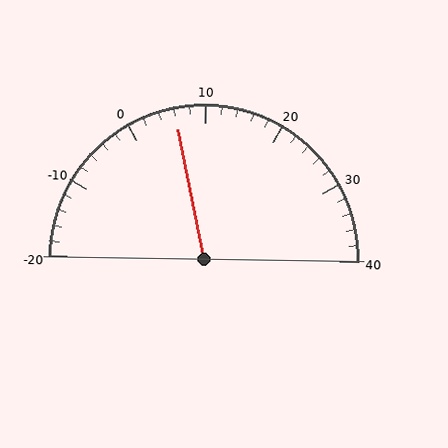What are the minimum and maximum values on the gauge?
The gauge ranges from -20 to 40.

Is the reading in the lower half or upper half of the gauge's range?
The reading is in the lower half of the range (-20 to 40).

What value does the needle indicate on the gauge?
The needle indicates approximately 6.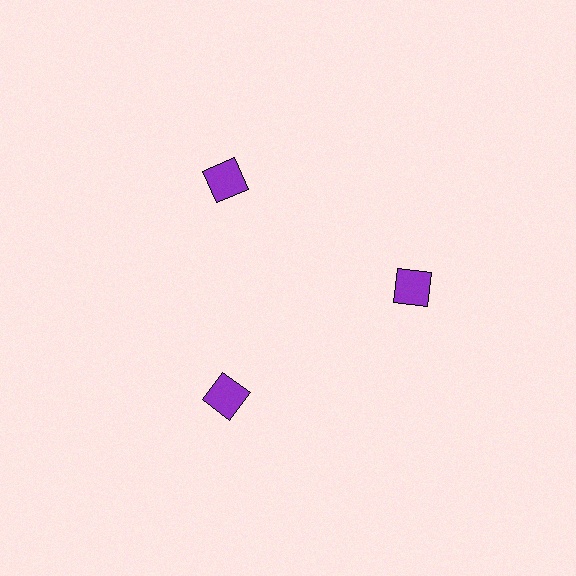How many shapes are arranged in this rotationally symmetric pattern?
There are 3 shapes, arranged in 3 groups of 1.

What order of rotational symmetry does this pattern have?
This pattern has 3-fold rotational symmetry.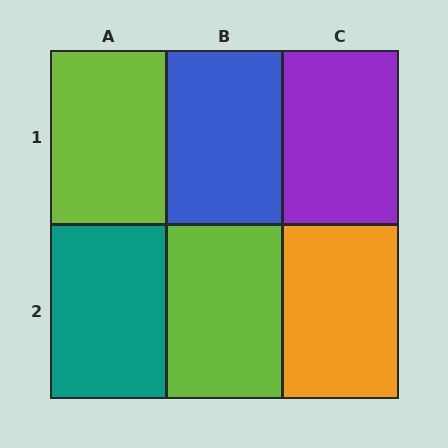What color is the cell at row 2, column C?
Orange.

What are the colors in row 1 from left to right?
Lime, blue, purple.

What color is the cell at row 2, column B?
Lime.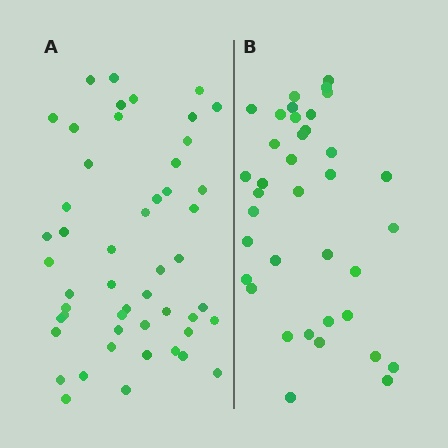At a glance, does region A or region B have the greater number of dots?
Region A (the left region) has more dots.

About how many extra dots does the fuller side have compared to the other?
Region A has approximately 15 more dots than region B.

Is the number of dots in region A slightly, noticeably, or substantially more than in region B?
Region A has noticeably more, but not dramatically so. The ratio is roughly 1.4 to 1.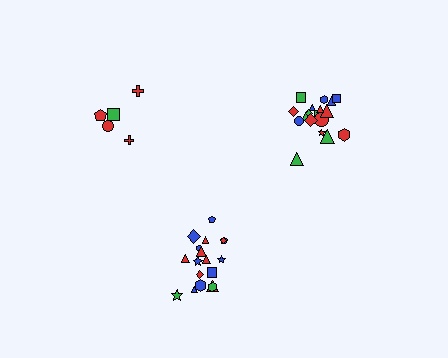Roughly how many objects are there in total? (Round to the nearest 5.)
Roughly 40 objects in total.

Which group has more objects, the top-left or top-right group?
The top-right group.